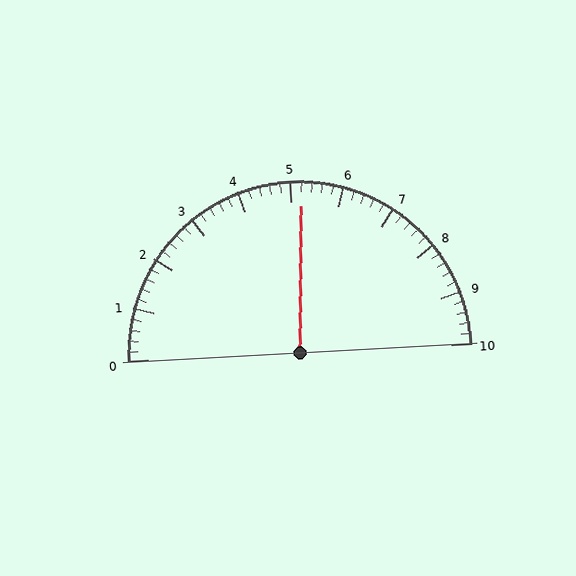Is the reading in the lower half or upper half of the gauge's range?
The reading is in the upper half of the range (0 to 10).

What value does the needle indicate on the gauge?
The needle indicates approximately 5.2.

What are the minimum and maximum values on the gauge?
The gauge ranges from 0 to 10.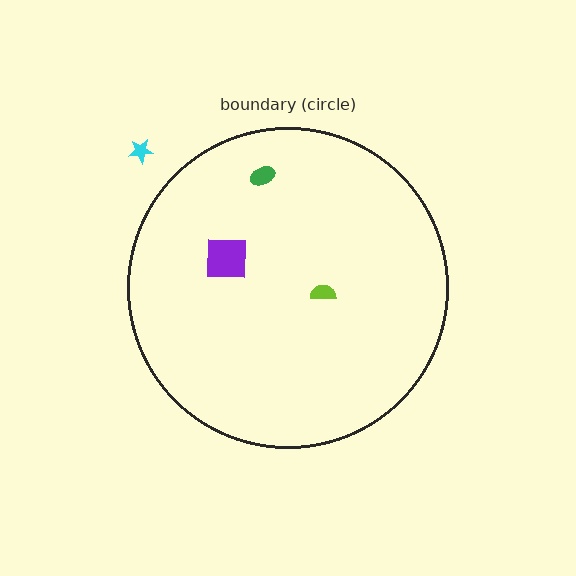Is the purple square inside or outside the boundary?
Inside.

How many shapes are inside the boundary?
3 inside, 1 outside.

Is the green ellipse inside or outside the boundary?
Inside.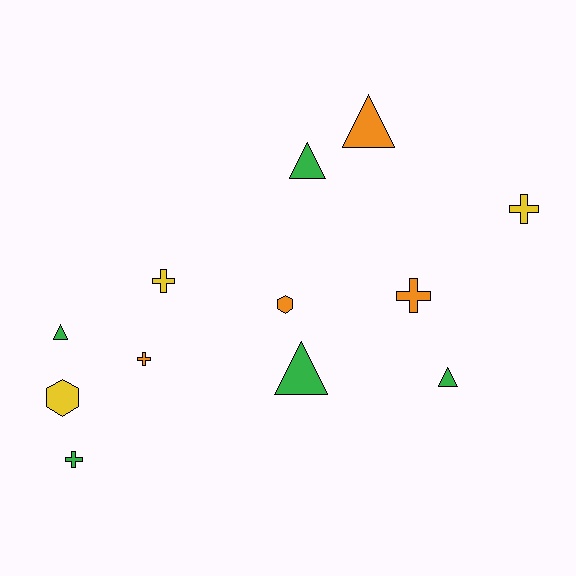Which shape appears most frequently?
Triangle, with 5 objects.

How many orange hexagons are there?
There is 1 orange hexagon.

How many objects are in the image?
There are 12 objects.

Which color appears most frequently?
Green, with 5 objects.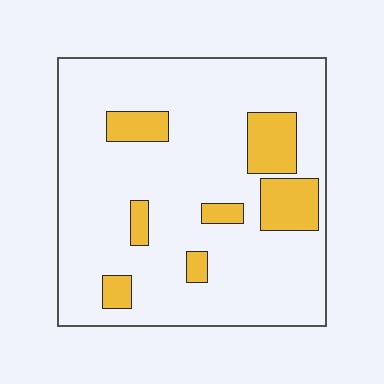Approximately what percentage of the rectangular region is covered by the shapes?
Approximately 15%.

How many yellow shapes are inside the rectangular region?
7.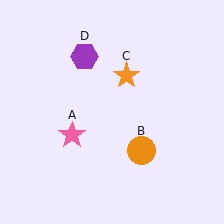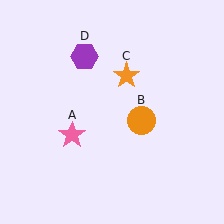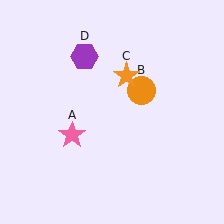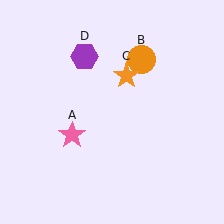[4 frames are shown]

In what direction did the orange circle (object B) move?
The orange circle (object B) moved up.